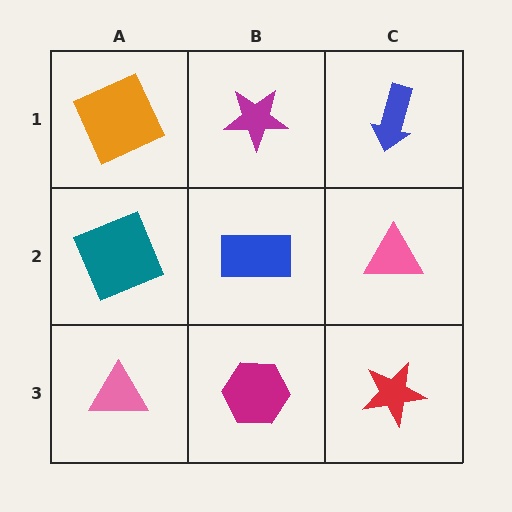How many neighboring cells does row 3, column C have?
2.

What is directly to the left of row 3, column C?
A magenta hexagon.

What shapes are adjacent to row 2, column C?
A blue arrow (row 1, column C), a red star (row 3, column C), a blue rectangle (row 2, column B).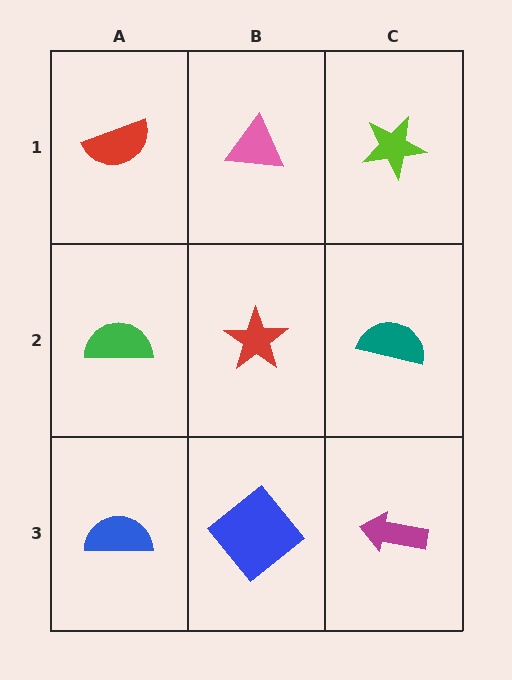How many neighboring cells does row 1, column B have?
3.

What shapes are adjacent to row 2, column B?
A pink triangle (row 1, column B), a blue diamond (row 3, column B), a green semicircle (row 2, column A), a teal semicircle (row 2, column C).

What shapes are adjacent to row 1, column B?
A red star (row 2, column B), a red semicircle (row 1, column A), a lime star (row 1, column C).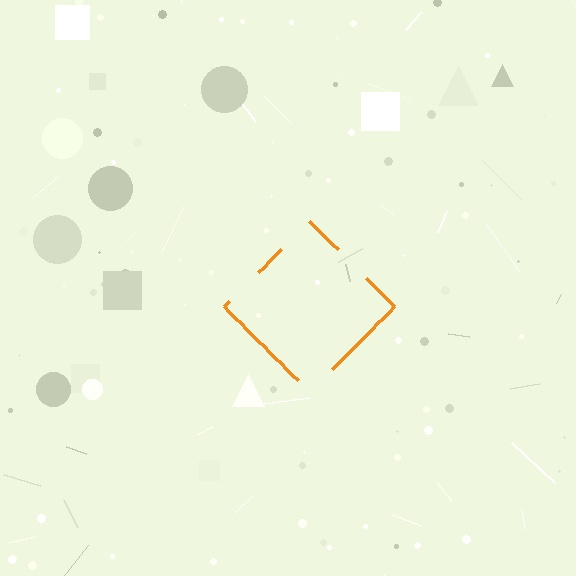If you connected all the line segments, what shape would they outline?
They would outline a diamond.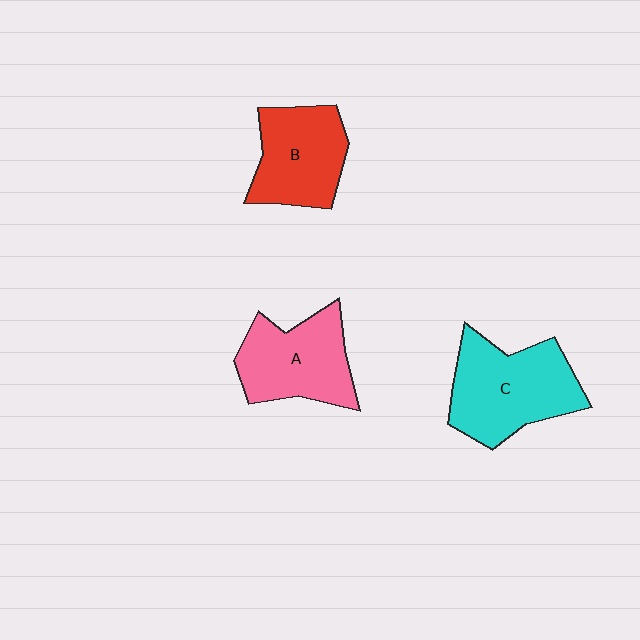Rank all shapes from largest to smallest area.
From largest to smallest: C (cyan), A (pink), B (red).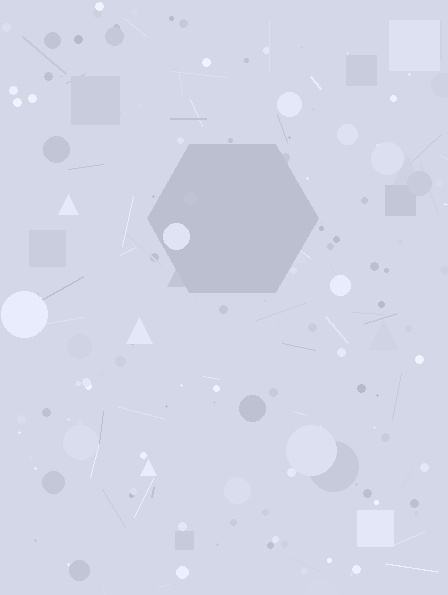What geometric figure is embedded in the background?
A hexagon is embedded in the background.